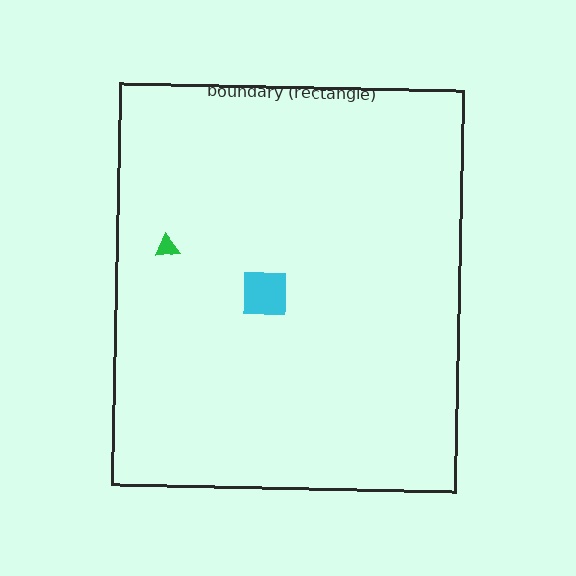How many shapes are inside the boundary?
2 inside, 0 outside.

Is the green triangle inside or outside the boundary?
Inside.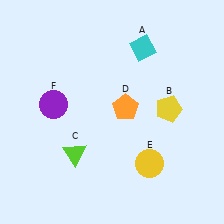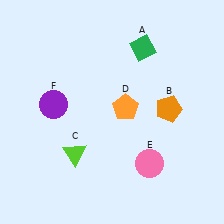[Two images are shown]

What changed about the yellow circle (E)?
In Image 1, E is yellow. In Image 2, it changed to pink.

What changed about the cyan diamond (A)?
In Image 1, A is cyan. In Image 2, it changed to green.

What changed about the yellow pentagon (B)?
In Image 1, B is yellow. In Image 2, it changed to orange.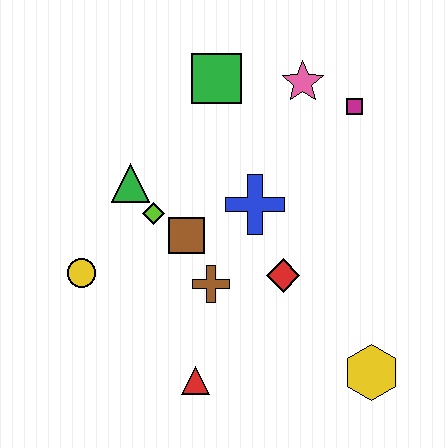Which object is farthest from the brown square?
The yellow hexagon is farthest from the brown square.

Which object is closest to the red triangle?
The brown cross is closest to the red triangle.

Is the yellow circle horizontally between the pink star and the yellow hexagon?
No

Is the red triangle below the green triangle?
Yes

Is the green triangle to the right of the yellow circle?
Yes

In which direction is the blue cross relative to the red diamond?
The blue cross is above the red diamond.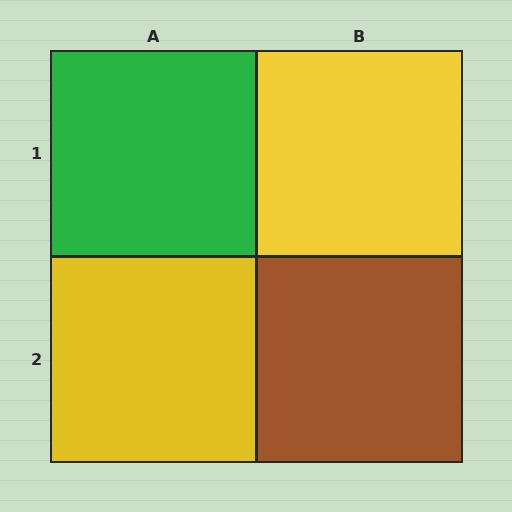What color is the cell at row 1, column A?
Green.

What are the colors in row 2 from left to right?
Yellow, brown.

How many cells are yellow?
2 cells are yellow.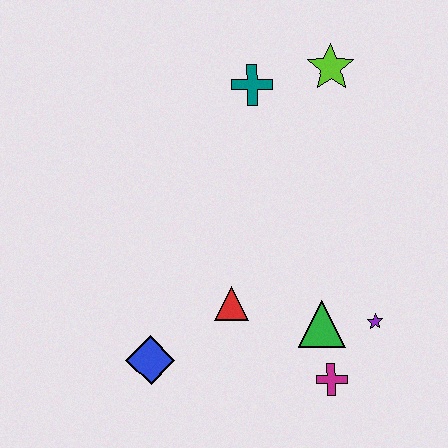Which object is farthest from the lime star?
The blue diamond is farthest from the lime star.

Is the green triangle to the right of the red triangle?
Yes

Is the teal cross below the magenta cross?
No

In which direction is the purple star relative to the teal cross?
The purple star is below the teal cross.